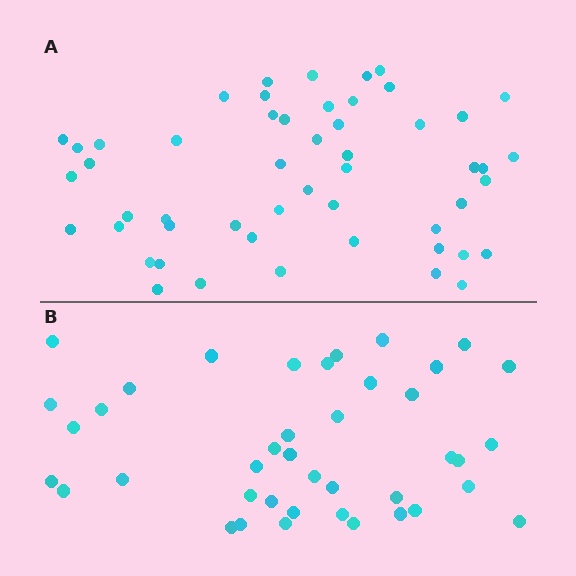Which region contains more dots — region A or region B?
Region A (the top region) has more dots.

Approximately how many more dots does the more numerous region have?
Region A has roughly 12 or so more dots than region B.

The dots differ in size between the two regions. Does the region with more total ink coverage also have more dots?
No. Region B has more total ink coverage because its dots are larger, but region A actually contains more individual dots. Total area can be misleading — the number of items is what matters here.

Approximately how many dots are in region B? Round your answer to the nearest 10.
About 40 dots. (The exact count is 41, which rounds to 40.)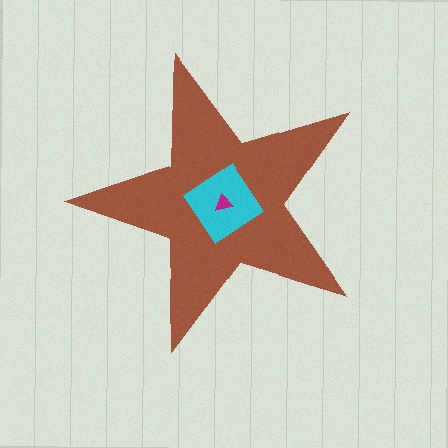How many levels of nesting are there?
3.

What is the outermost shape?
The brown star.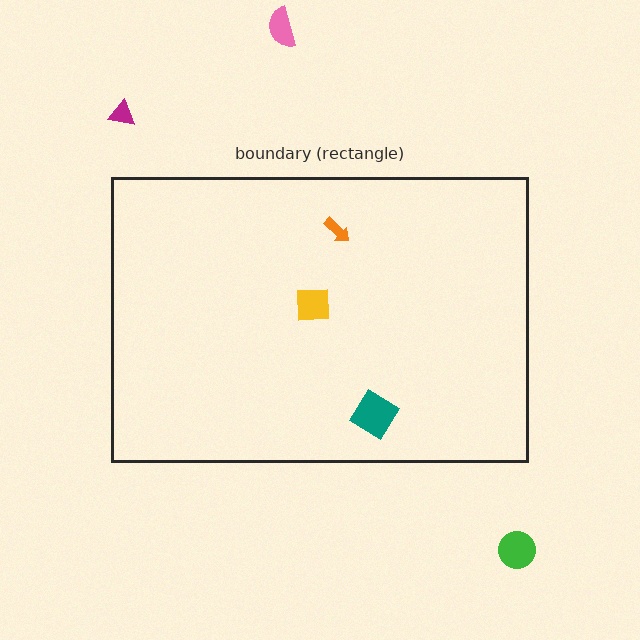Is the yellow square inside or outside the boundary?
Inside.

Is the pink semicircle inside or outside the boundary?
Outside.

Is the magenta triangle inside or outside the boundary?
Outside.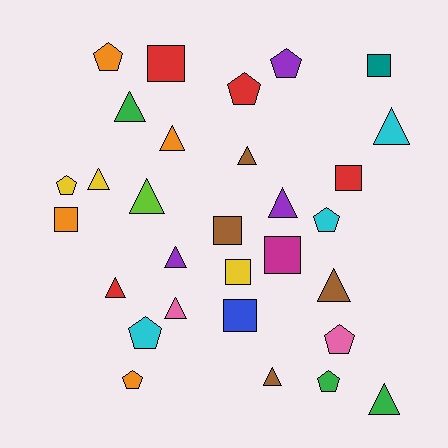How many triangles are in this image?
There are 13 triangles.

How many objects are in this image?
There are 30 objects.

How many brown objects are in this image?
There are 4 brown objects.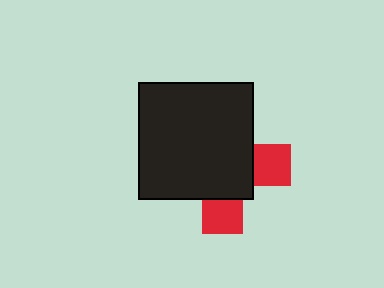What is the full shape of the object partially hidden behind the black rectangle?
The partially hidden object is a red cross.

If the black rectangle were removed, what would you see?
You would see the complete red cross.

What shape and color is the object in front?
The object in front is a black rectangle.